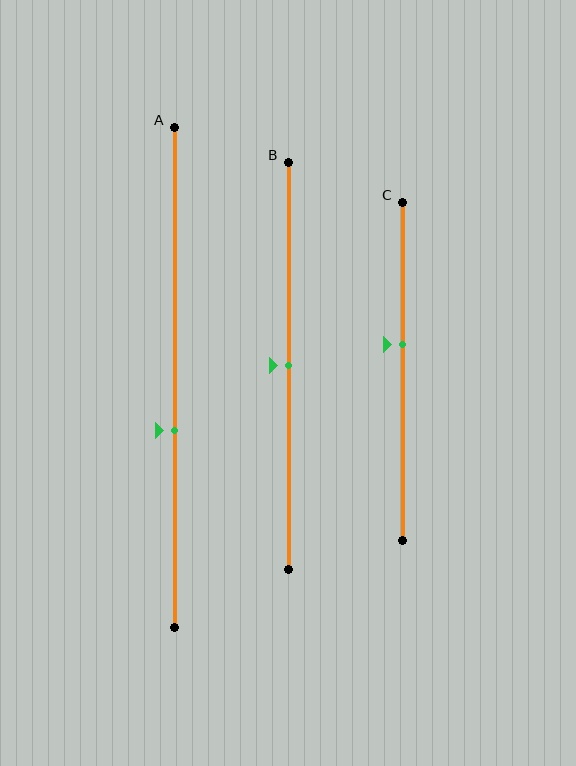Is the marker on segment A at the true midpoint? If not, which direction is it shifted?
No, the marker on segment A is shifted downward by about 11% of the segment length.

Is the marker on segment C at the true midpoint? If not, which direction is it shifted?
No, the marker on segment C is shifted upward by about 8% of the segment length.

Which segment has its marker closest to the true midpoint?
Segment B has its marker closest to the true midpoint.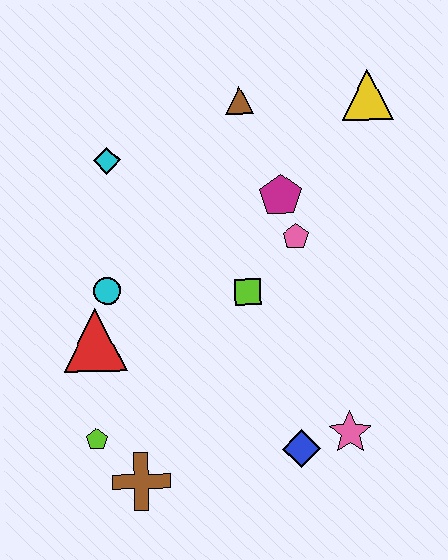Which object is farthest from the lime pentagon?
The yellow triangle is farthest from the lime pentagon.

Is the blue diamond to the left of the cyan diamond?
No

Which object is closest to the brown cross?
The lime pentagon is closest to the brown cross.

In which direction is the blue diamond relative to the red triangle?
The blue diamond is to the right of the red triangle.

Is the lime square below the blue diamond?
No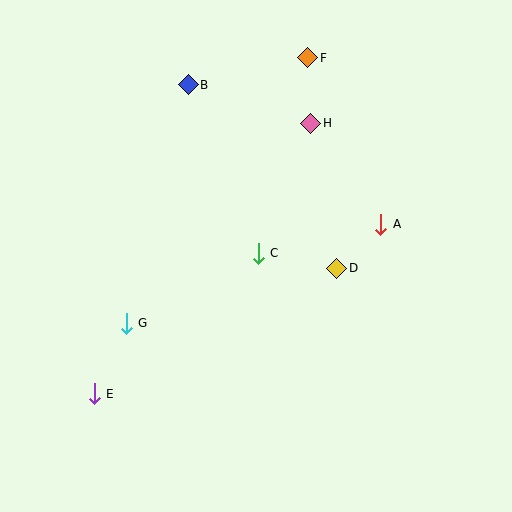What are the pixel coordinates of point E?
Point E is at (94, 394).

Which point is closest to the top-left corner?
Point B is closest to the top-left corner.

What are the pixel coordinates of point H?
Point H is at (311, 123).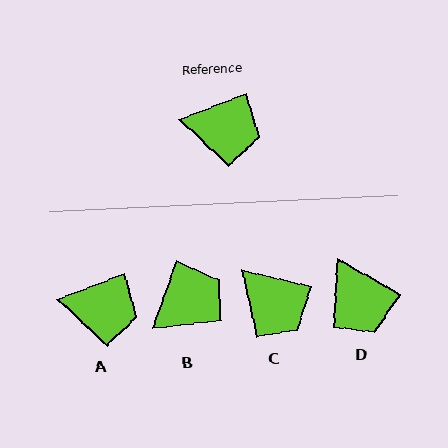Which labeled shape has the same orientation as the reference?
A.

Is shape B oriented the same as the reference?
No, it is off by about 50 degrees.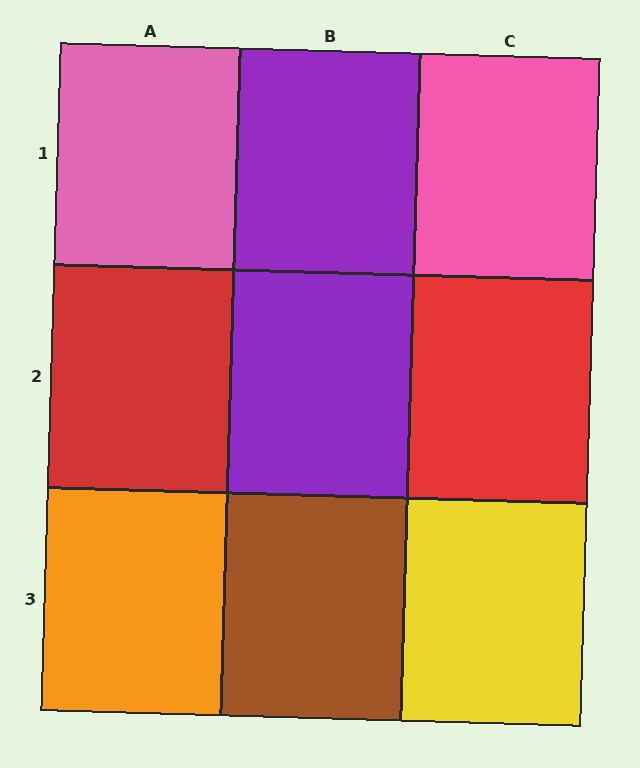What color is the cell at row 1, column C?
Pink.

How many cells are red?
2 cells are red.